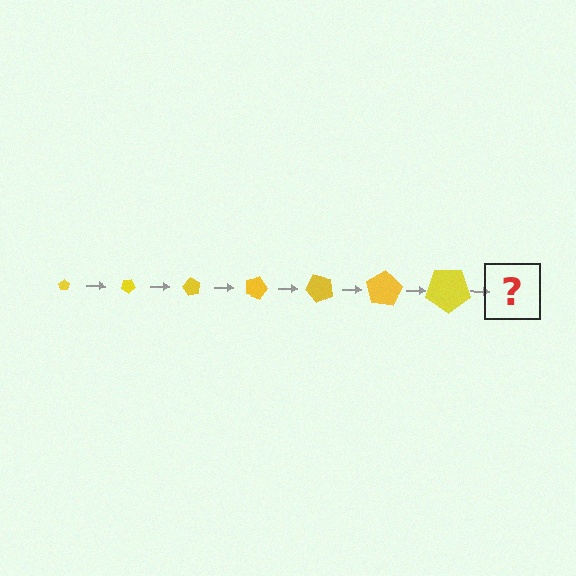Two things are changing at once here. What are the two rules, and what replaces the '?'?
The two rules are that the pentagon grows larger each step and it rotates 30 degrees each step. The '?' should be a pentagon, larger than the previous one and rotated 210 degrees from the start.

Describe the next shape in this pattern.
It should be a pentagon, larger than the previous one and rotated 210 degrees from the start.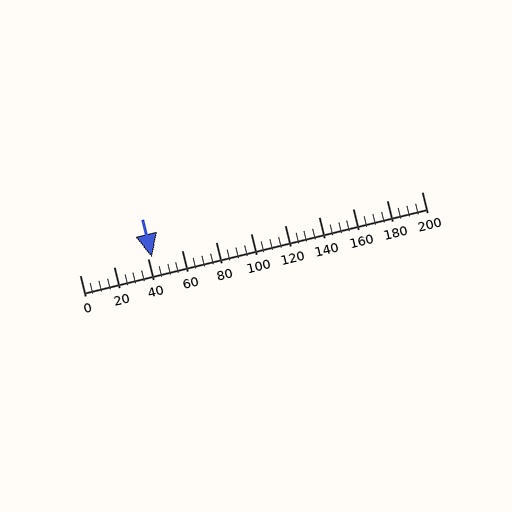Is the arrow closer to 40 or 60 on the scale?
The arrow is closer to 40.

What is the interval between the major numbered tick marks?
The major tick marks are spaced 20 units apart.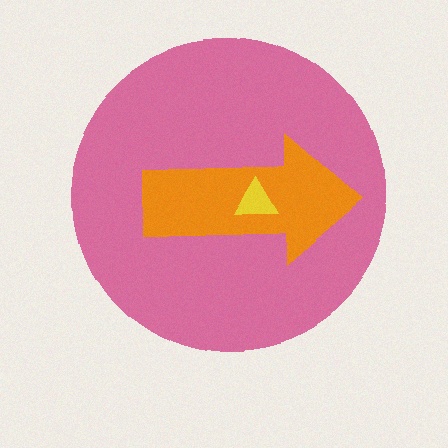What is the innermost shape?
The yellow triangle.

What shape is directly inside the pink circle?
The orange arrow.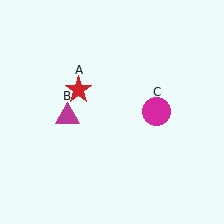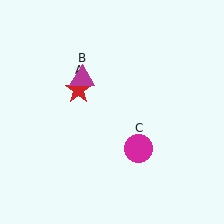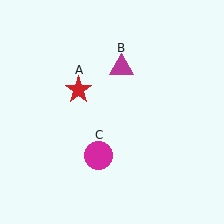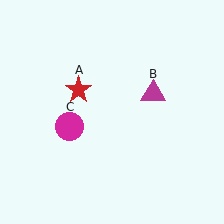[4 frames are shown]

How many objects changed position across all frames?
2 objects changed position: magenta triangle (object B), magenta circle (object C).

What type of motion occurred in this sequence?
The magenta triangle (object B), magenta circle (object C) rotated clockwise around the center of the scene.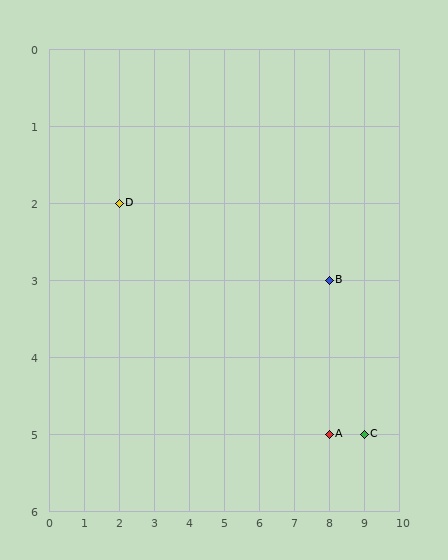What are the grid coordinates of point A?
Point A is at grid coordinates (8, 5).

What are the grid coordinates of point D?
Point D is at grid coordinates (2, 2).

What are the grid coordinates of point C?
Point C is at grid coordinates (9, 5).